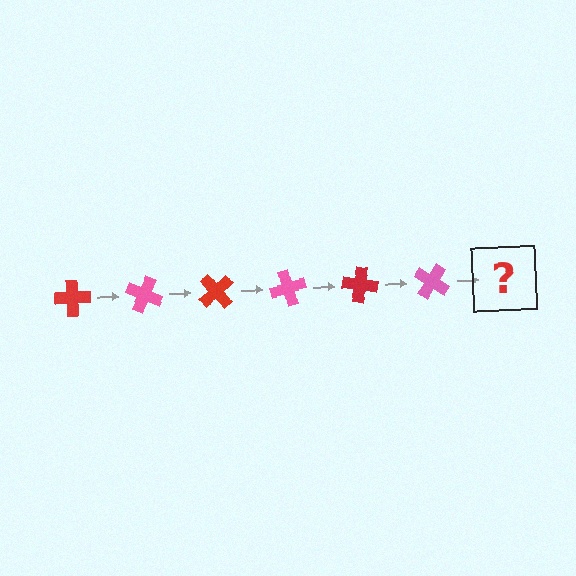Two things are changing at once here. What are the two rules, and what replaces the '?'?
The two rules are that it rotates 25 degrees each step and the color cycles through red and pink. The '?' should be a red cross, rotated 150 degrees from the start.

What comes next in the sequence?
The next element should be a red cross, rotated 150 degrees from the start.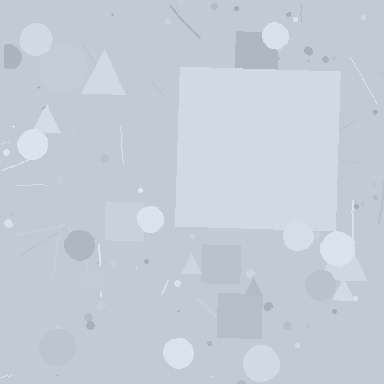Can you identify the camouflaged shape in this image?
The camouflaged shape is a square.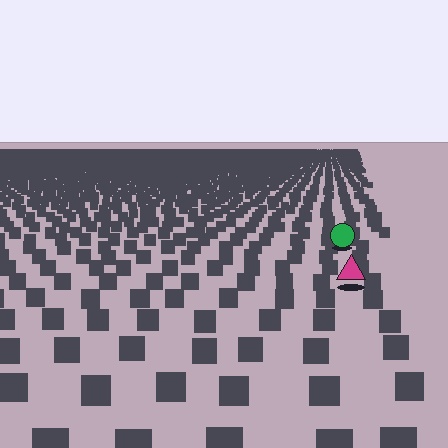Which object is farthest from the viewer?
The green circle is farthest from the viewer. It appears smaller and the ground texture around it is denser.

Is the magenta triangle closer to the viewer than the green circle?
Yes. The magenta triangle is closer — you can tell from the texture gradient: the ground texture is coarser near it.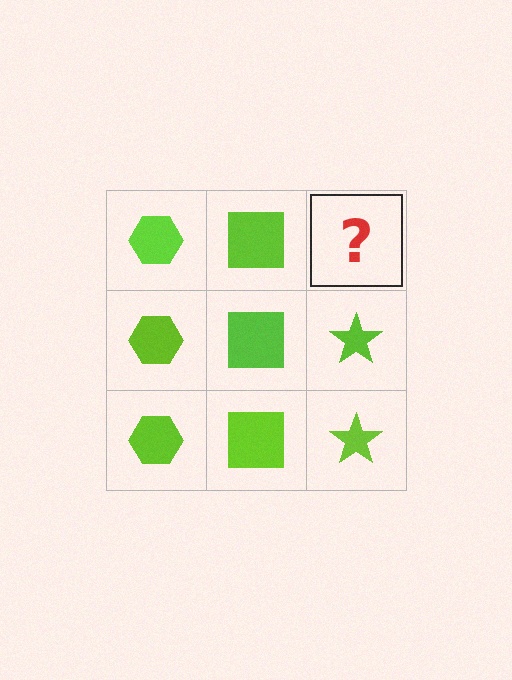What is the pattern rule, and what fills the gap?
The rule is that each column has a consistent shape. The gap should be filled with a lime star.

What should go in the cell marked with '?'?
The missing cell should contain a lime star.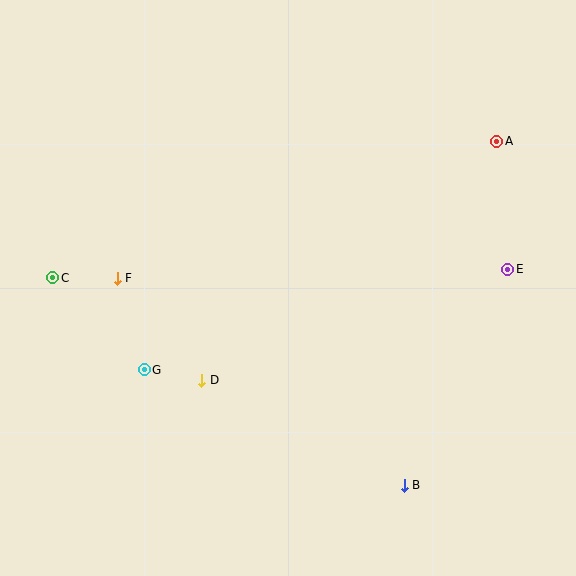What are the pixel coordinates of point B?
Point B is at (404, 485).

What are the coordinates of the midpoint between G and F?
The midpoint between G and F is at (131, 324).